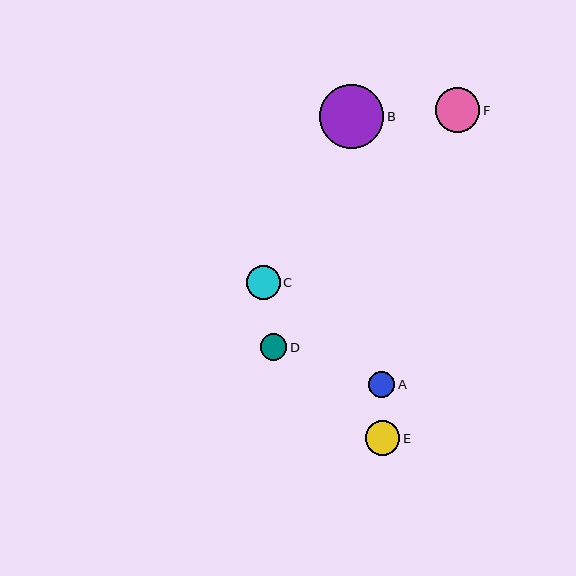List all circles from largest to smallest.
From largest to smallest: B, F, E, C, D, A.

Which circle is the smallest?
Circle A is the smallest with a size of approximately 26 pixels.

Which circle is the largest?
Circle B is the largest with a size of approximately 64 pixels.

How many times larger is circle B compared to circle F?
Circle B is approximately 1.4 times the size of circle F.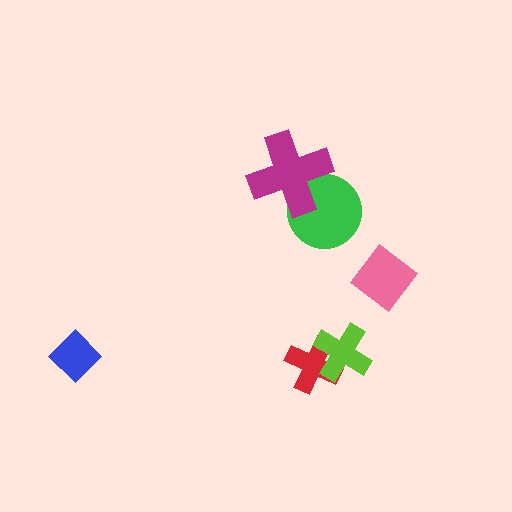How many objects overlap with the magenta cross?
1 object overlaps with the magenta cross.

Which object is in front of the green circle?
The magenta cross is in front of the green circle.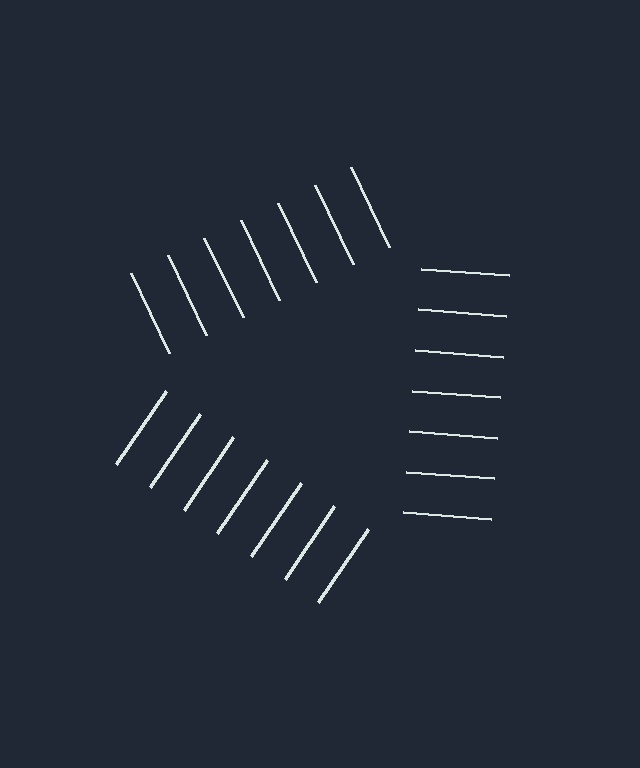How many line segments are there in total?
21 — 7 along each of the 3 edges.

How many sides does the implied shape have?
3 sides — the line-ends trace a triangle.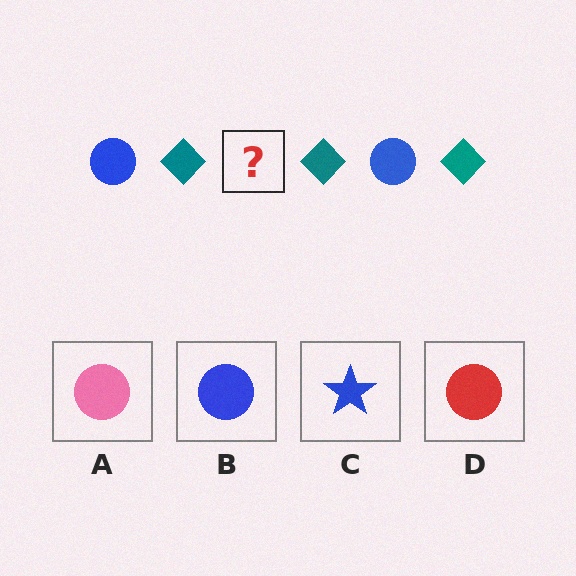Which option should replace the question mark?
Option B.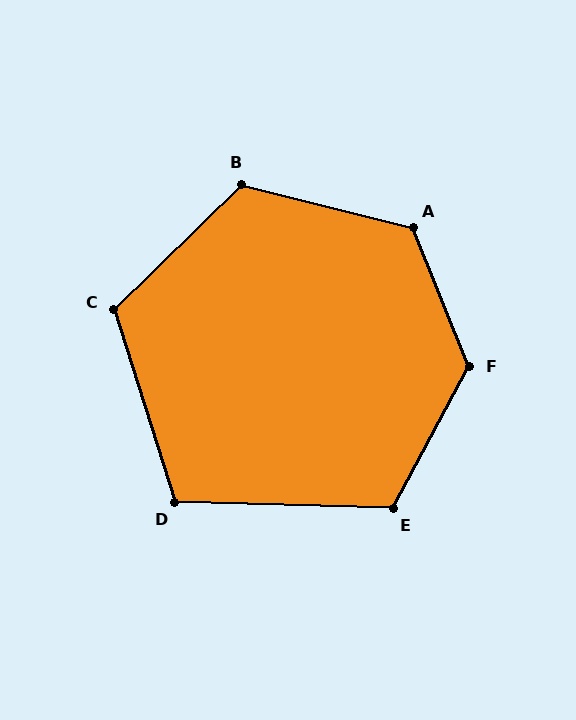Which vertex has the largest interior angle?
F, at approximately 129 degrees.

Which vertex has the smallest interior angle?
D, at approximately 109 degrees.